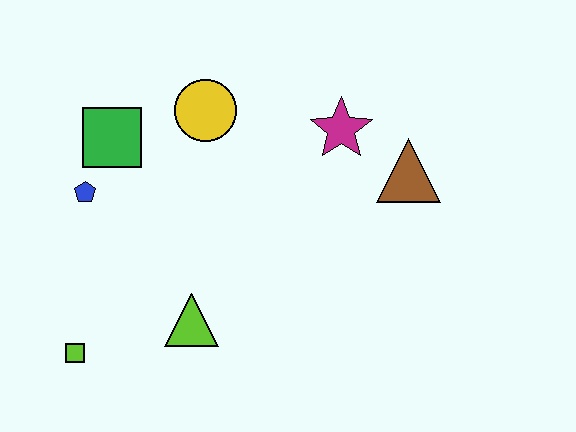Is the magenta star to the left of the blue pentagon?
No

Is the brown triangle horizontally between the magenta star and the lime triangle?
No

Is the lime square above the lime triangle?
No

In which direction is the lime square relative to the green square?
The lime square is below the green square.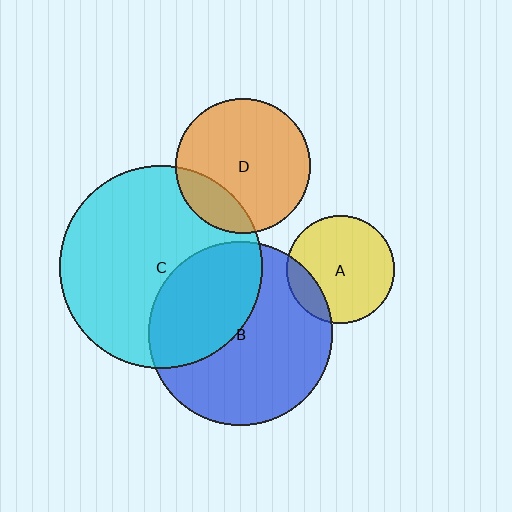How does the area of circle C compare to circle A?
Approximately 3.5 times.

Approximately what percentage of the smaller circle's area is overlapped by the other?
Approximately 20%.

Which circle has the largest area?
Circle C (cyan).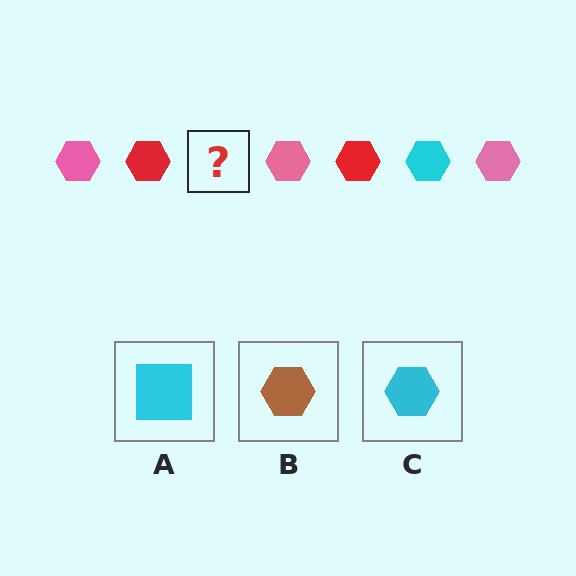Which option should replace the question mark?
Option C.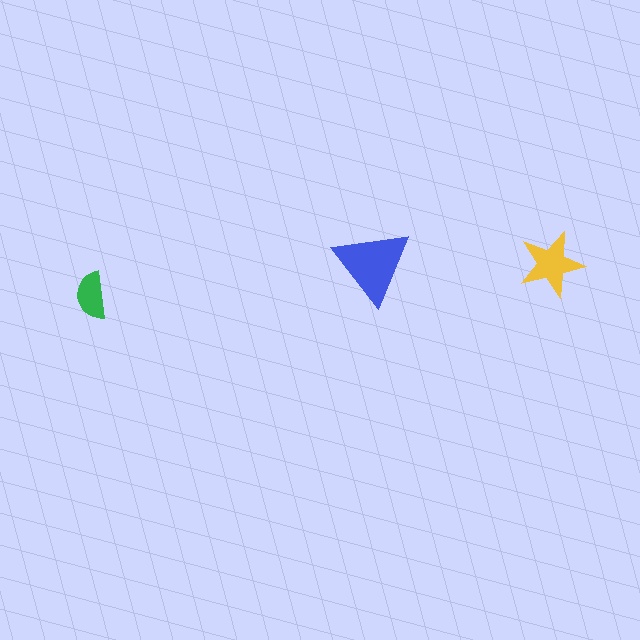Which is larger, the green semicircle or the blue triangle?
The blue triangle.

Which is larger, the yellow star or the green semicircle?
The yellow star.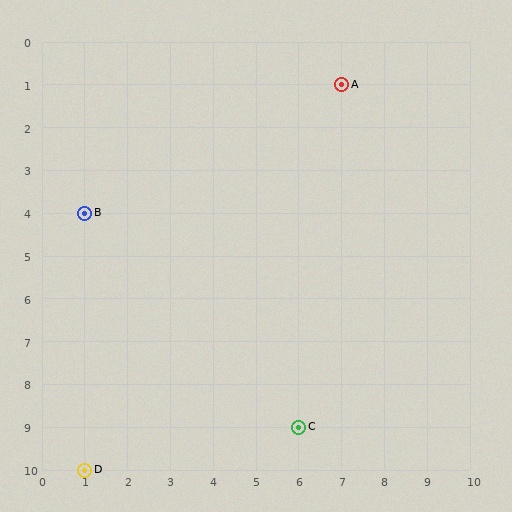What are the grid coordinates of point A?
Point A is at grid coordinates (7, 1).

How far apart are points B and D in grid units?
Points B and D are 6 rows apart.